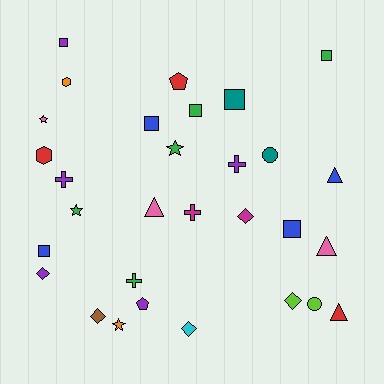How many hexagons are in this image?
There are 2 hexagons.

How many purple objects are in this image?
There are 5 purple objects.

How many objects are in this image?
There are 30 objects.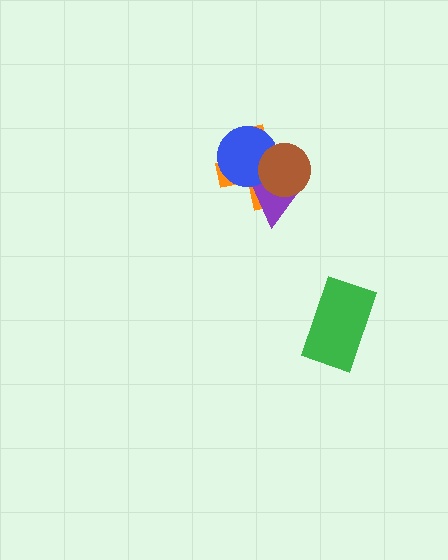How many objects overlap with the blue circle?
3 objects overlap with the blue circle.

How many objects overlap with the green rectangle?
0 objects overlap with the green rectangle.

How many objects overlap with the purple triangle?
3 objects overlap with the purple triangle.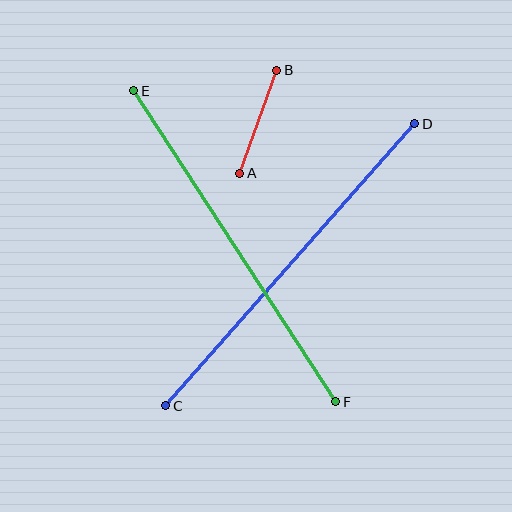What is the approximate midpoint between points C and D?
The midpoint is at approximately (290, 265) pixels.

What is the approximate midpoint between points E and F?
The midpoint is at approximately (235, 246) pixels.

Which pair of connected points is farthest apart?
Points C and D are farthest apart.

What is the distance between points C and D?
The distance is approximately 376 pixels.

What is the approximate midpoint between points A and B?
The midpoint is at approximately (258, 122) pixels.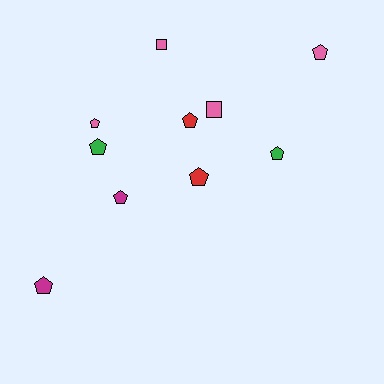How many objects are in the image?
There are 10 objects.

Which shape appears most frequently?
Pentagon, with 8 objects.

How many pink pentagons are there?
There are 2 pink pentagons.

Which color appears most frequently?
Pink, with 4 objects.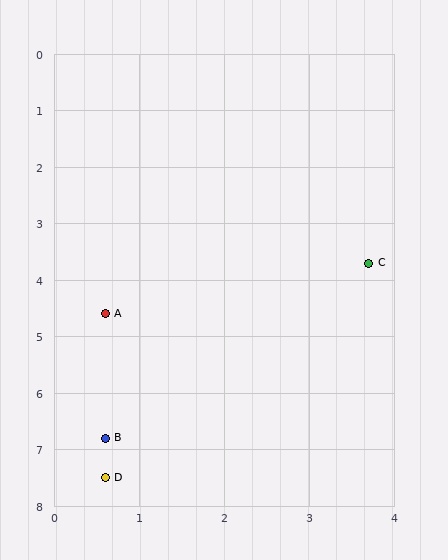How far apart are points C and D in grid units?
Points C and D are about 4.9 grid units apart.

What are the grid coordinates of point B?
Point B is at approximately (0.6, 6.8).